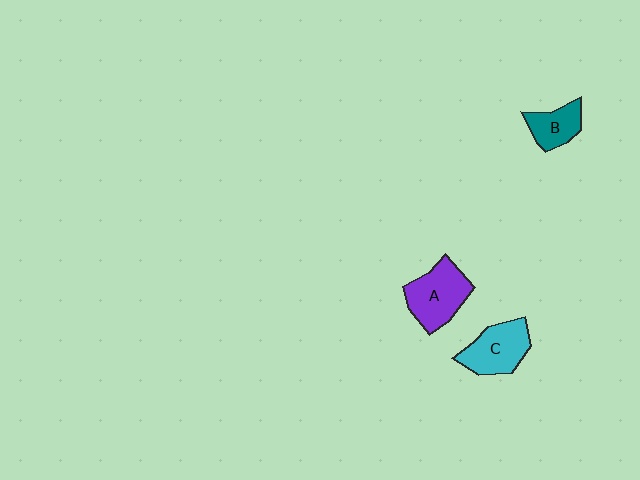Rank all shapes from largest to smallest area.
From largest to smallest: A (purple), C (cyan), B (teal).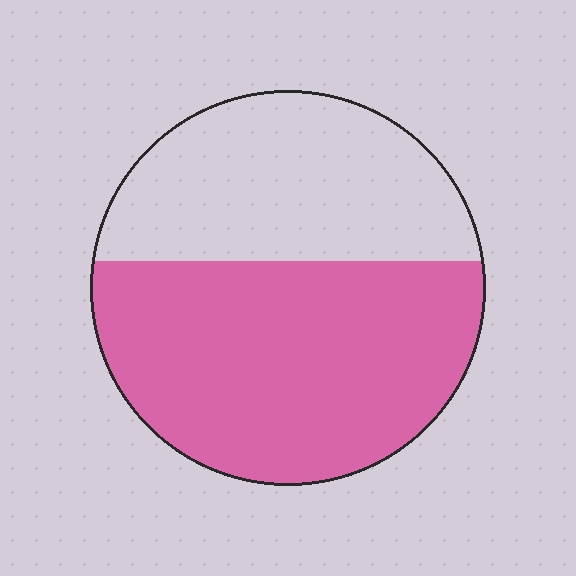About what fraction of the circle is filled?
About three fifths (3/5).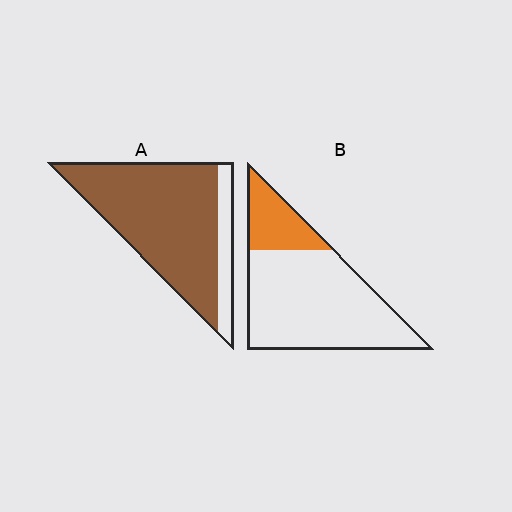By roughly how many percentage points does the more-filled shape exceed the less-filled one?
By roughly 60 percentage points (A over B).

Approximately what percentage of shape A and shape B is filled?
A is approximately 85% and B is approximately 20%.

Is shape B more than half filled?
No.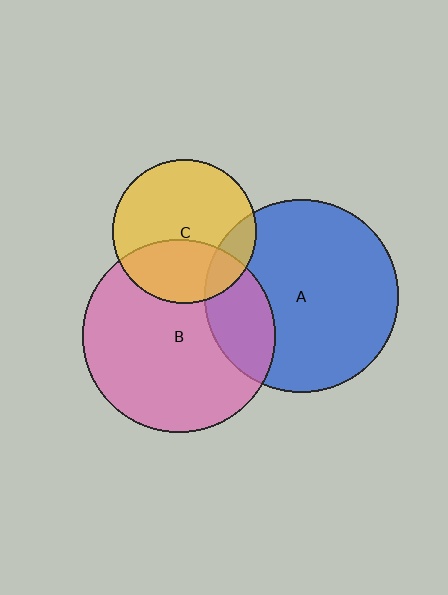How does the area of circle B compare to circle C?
Approximately 1.8 times.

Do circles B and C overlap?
Yes.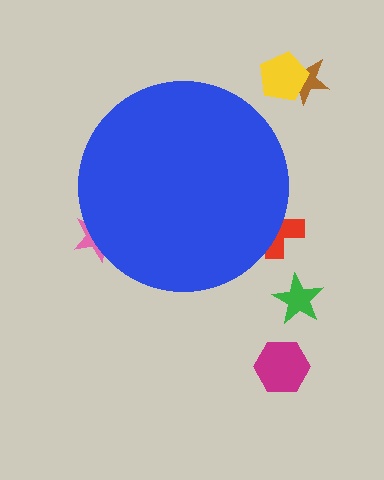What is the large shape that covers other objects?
A blue circle.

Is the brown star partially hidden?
No, the brown star is fully visible.